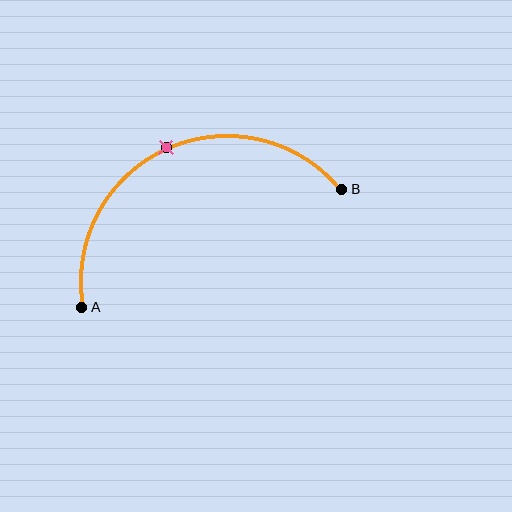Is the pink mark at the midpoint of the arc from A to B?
Yes. The pink mark lies on the arc at equal arc-length from both A and B — it is the arc midpoint.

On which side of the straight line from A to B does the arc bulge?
The arc bulges above the straight line connecting A and B.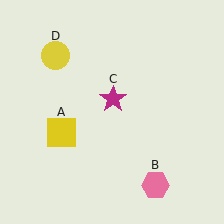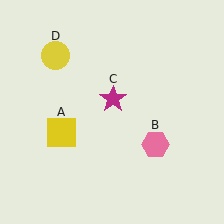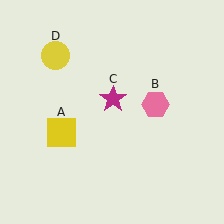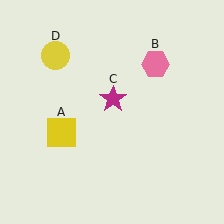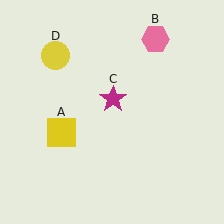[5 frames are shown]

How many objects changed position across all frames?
1 object changed position: pink hexagon (object B).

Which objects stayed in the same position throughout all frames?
Yellow square (object A) and magenta star (object C) and yellow circle (object D) remained stationary.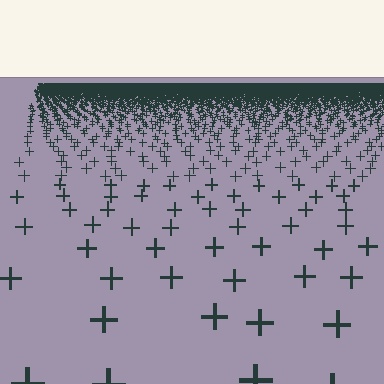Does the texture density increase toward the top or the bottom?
Density increases toward the top.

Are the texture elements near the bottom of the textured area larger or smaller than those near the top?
Larger. Near the bottom, elements are closer to the viewer and appear at a bigger on-screen size.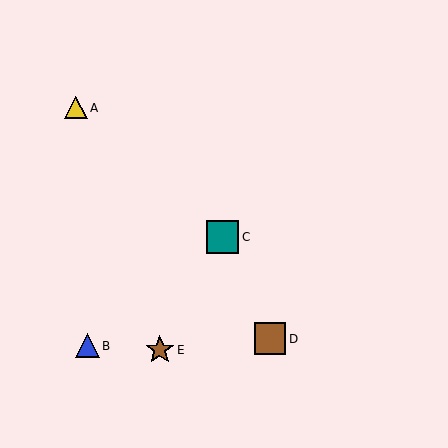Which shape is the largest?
The teal square (labeled C) is the largest.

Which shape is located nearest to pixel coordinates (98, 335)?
The blue triangle (labeled B) at (87, 346) is nearest to that location.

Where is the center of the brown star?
The center of the brown star is at (160, 350).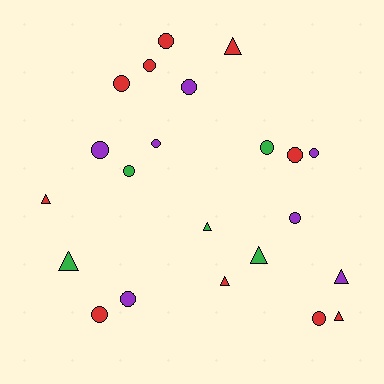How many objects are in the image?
There are 22 objects.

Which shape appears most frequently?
Circle, with 14 objects.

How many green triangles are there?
There are 3 green triangles.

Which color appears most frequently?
Red, with 10 objects.